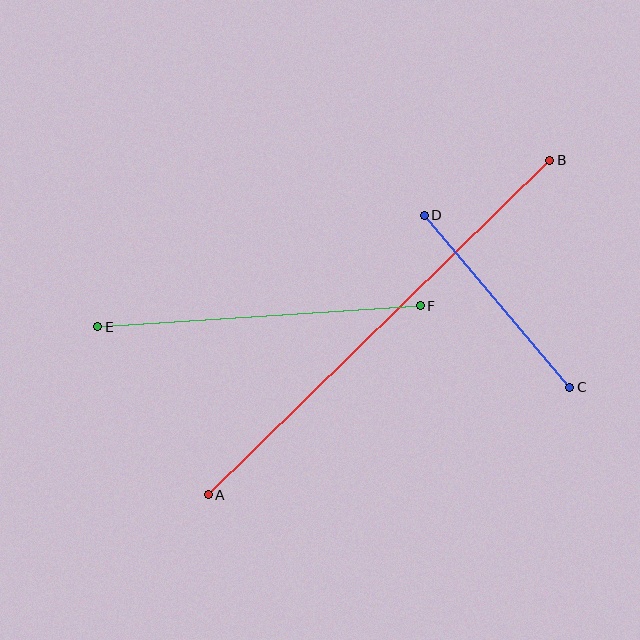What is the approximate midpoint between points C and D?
The midpoint is at approximately (497, 301) pixels.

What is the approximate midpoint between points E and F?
The midpoint is at approximately (259, 316) pixels.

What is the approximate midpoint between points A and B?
The midpoint is at approximately (379, 327) pixels.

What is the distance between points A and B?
The distance is approximately 478 pixels.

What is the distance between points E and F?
The distance is approximately 323 pixels.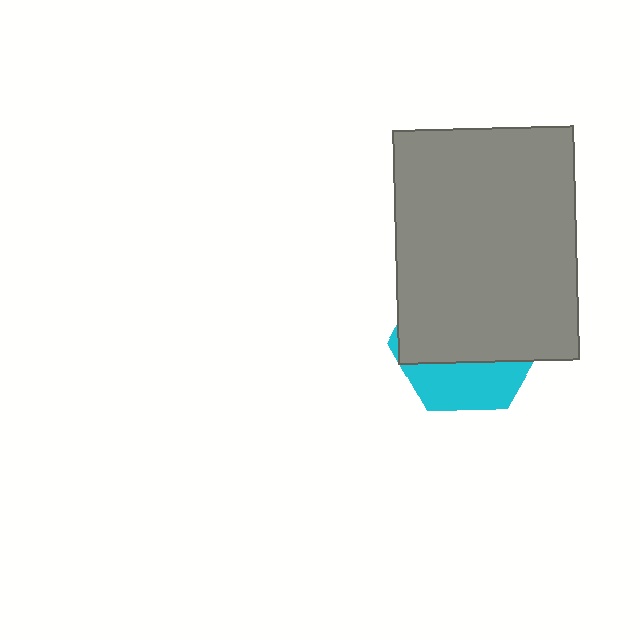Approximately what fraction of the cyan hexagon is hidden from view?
Roughly 69% of the cyan hexagon is hidden behind the gray rectangle.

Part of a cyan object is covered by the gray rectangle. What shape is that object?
It is a hexagon.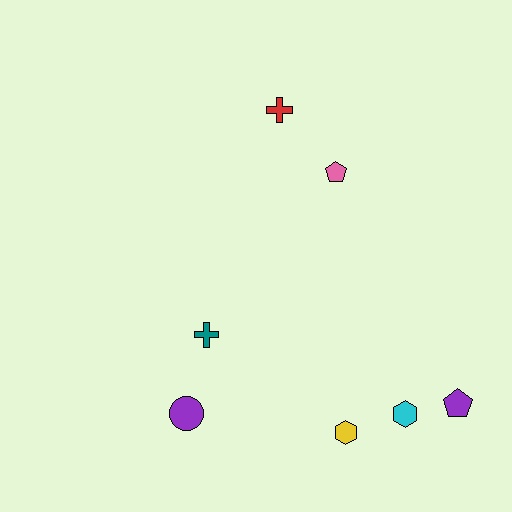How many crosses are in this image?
There are 2 crosses.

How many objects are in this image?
There are 7 objects.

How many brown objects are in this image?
There are no brown objects.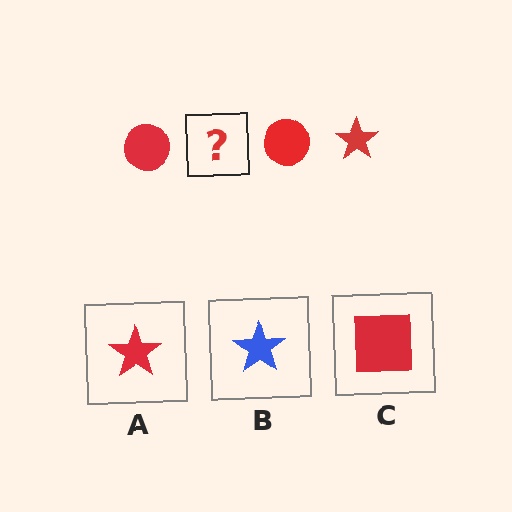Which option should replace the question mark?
Option A.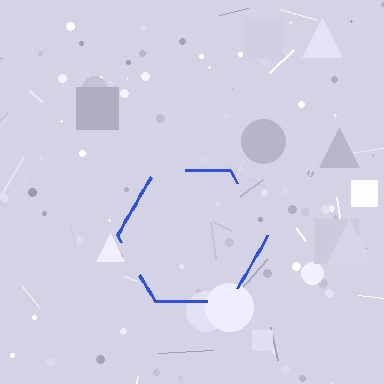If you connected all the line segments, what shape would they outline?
They would outline a hexagon.